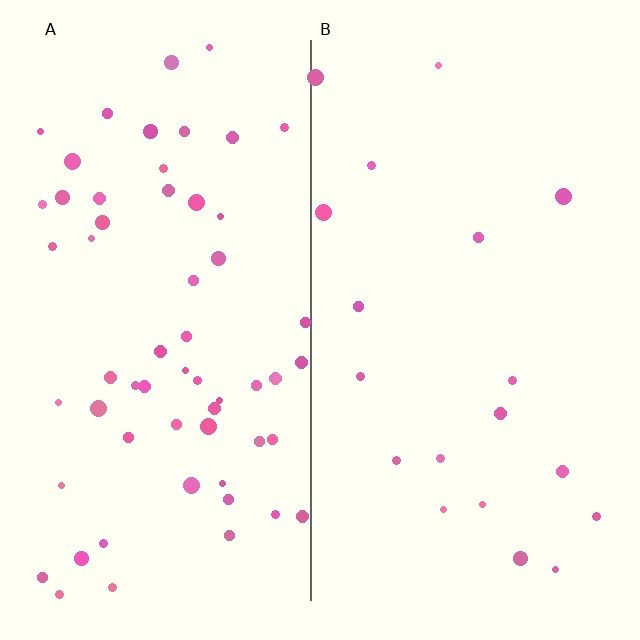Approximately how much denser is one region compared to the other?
Approximately 3.2× — region A over region B.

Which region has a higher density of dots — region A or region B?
A (the left).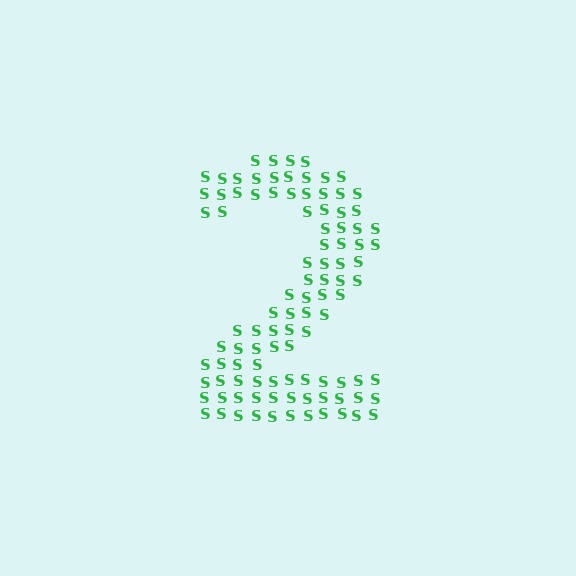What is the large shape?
The large shape is the digit 2.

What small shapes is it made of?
It is made of small letter S's.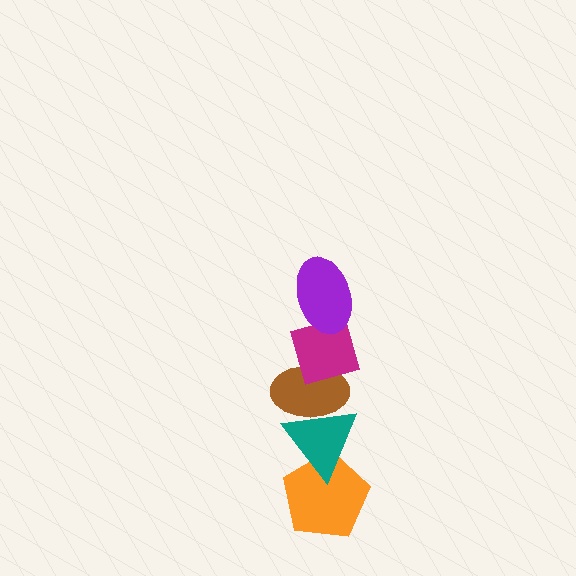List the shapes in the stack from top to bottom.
From top to bottom: the purple ellipse, the magenta diamond, the brown ellipse, the teal triangle, the orange pentagon.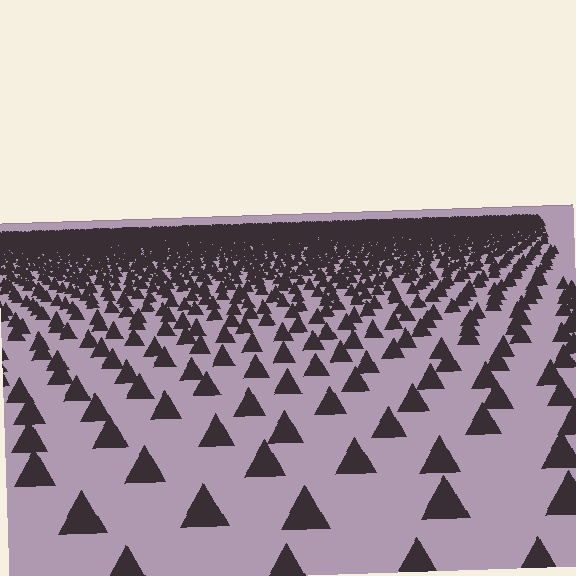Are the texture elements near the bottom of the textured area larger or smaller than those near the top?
Larger. Near the bottom, elements are closer to the viewer and appear at a bigger on-screen size.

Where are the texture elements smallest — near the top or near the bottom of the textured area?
Near the top.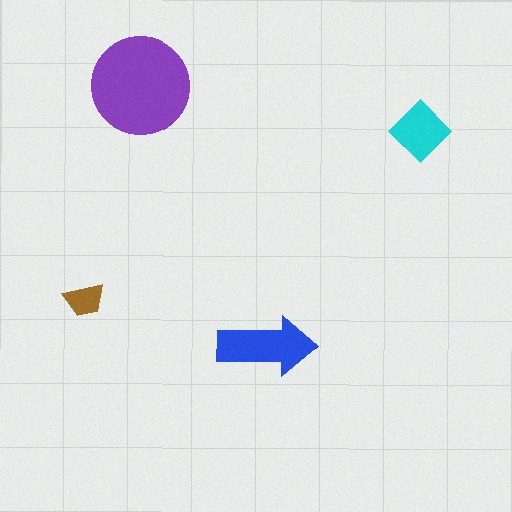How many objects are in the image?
There are 4 objects in the image.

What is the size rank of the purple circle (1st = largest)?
1st.